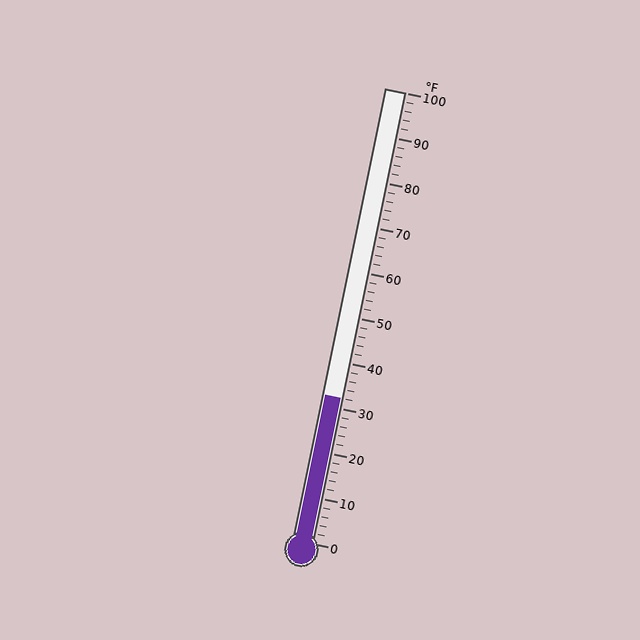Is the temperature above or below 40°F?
The temperature is below 40°F.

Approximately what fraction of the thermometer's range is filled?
The thermometer is filled to approximately 30% of its range.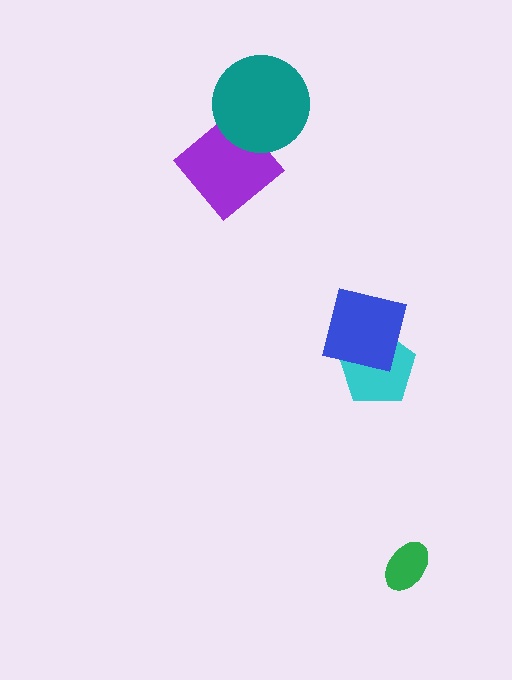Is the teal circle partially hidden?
No, no other shape covers it.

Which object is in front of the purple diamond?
The teal circle is in front of the purple diamond.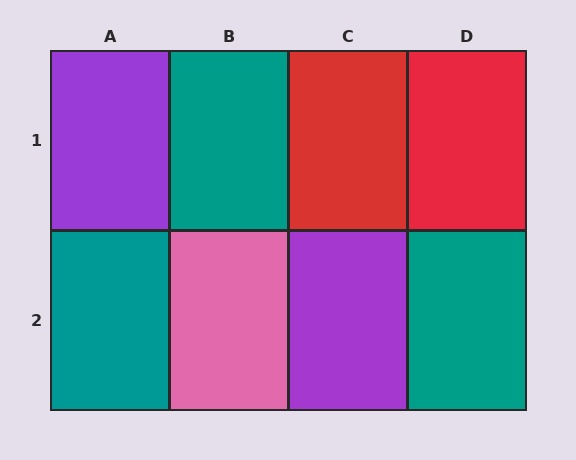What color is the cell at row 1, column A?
Purple.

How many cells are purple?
2 cells are purple.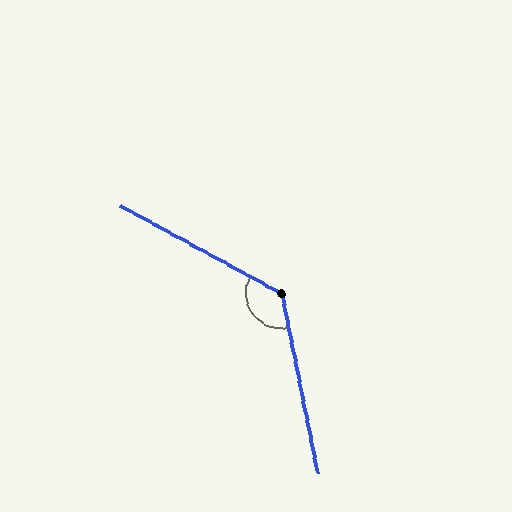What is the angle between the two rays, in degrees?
Approximately 130 degrees.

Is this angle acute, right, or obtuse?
It is obtuse.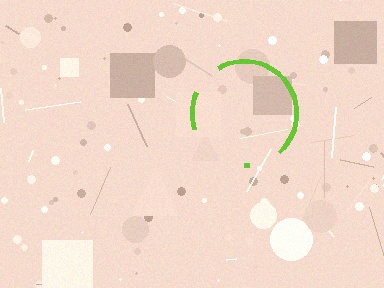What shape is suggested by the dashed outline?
The dashed outline suggests a circle.